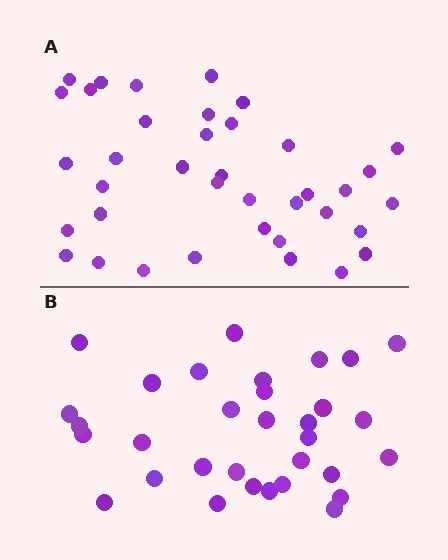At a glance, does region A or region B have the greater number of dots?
Region A (the top region) has more dots.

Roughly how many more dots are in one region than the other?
Region A has about 6 more dots than region B.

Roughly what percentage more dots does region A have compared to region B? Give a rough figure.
About 20% more.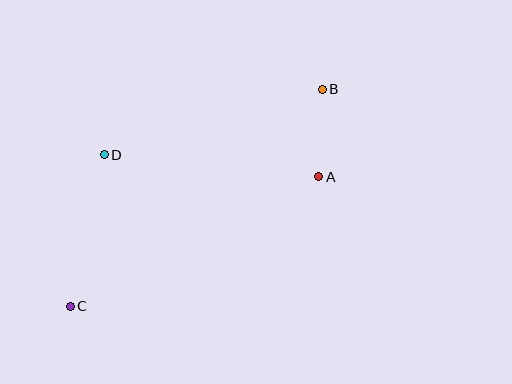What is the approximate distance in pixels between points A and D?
The distance between A and D is approximately 216 pixels.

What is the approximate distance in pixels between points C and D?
The distance between C and D is approximately 155 pixels.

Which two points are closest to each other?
Points A and B are closest to each other.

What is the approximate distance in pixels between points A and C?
The distance between A and C is approximately 280 pixels.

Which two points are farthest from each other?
Points B and C are farthest from each other.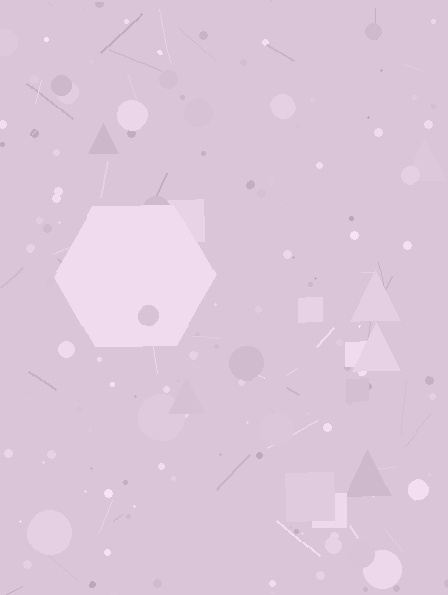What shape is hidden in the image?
A hexagon is hidden in the image.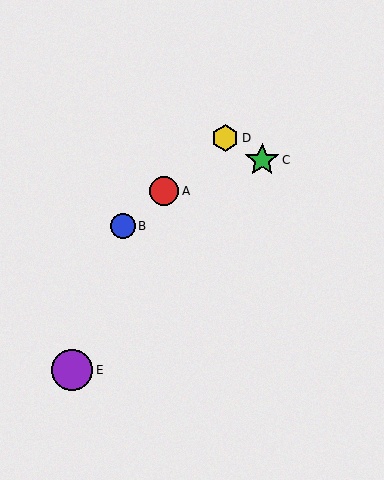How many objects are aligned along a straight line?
3 objects (A, B, D) are aligned along a straight line.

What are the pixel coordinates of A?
Object A is at (164, 191).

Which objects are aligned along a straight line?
Objects A, B, D are aligned along a straight line.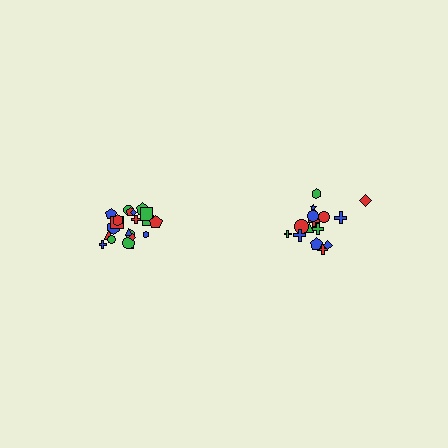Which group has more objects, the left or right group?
The left group.